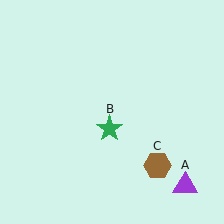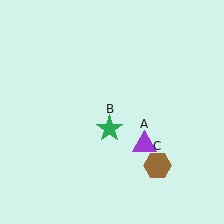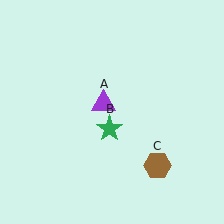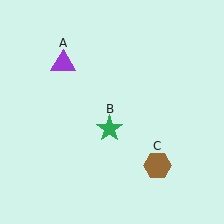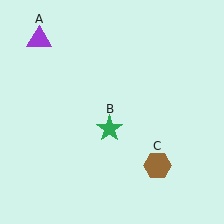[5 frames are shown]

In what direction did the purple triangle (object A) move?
The purple triangle (object A) moved up and to the left.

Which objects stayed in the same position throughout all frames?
Green star (object B) and brown hexagon (object C) remained stationary.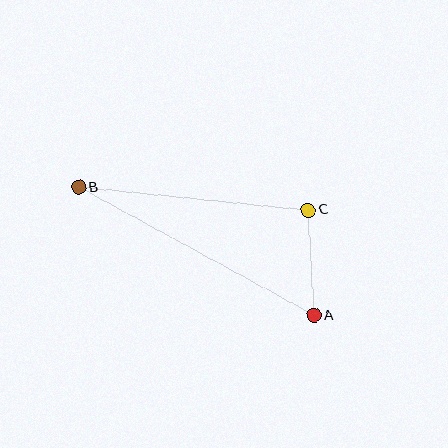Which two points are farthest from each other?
Points A and B are farthest from each other.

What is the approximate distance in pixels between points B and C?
The distance between B and C is approximately 231 pixels.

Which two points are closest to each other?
Points A and C are closest to each other.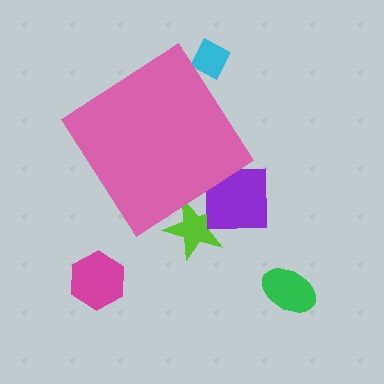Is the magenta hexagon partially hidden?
No, the magenta hexagon is fully visible.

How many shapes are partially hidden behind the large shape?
3 shapes are partially hidden.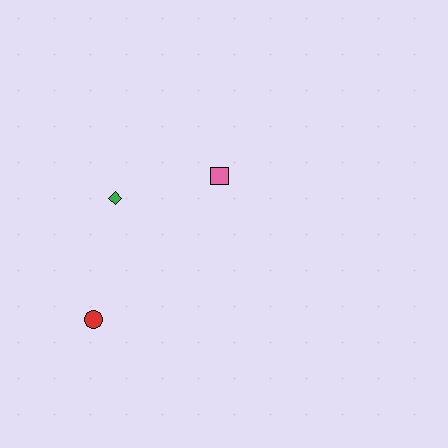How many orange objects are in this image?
There are no orange objects.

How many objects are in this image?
There are 3 objects.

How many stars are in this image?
There are no stars.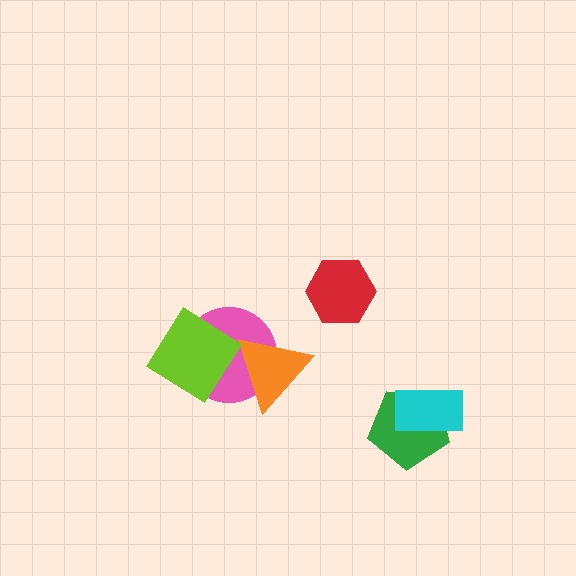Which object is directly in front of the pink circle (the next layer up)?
The orange triangle is directly in front of the pink circle.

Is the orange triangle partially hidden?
Yes, it is partially covered by another shape.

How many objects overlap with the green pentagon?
1 object overlaps with the green pentagon.